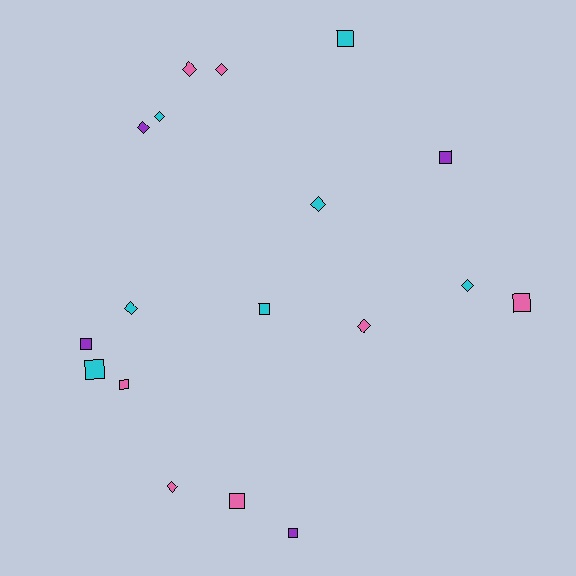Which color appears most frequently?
Pink, with 7 objects.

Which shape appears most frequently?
Square, with 9 objects.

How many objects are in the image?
There are 18 objects.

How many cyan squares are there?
There are 3 cyan squares.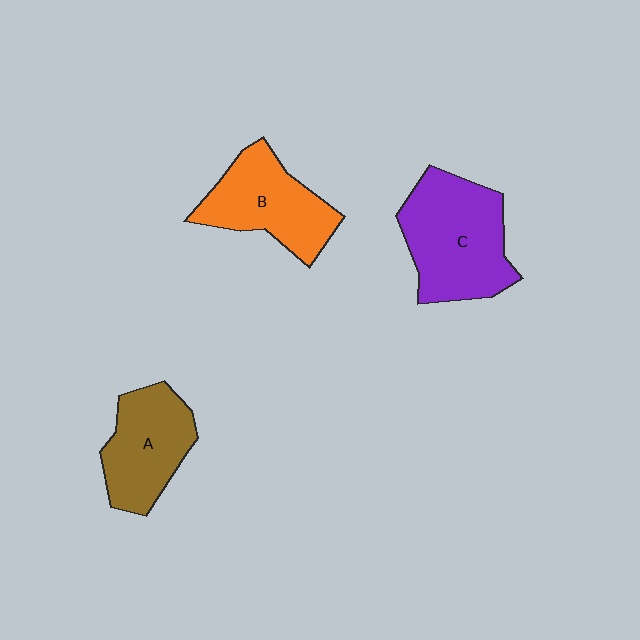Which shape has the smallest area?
Shape A (brown).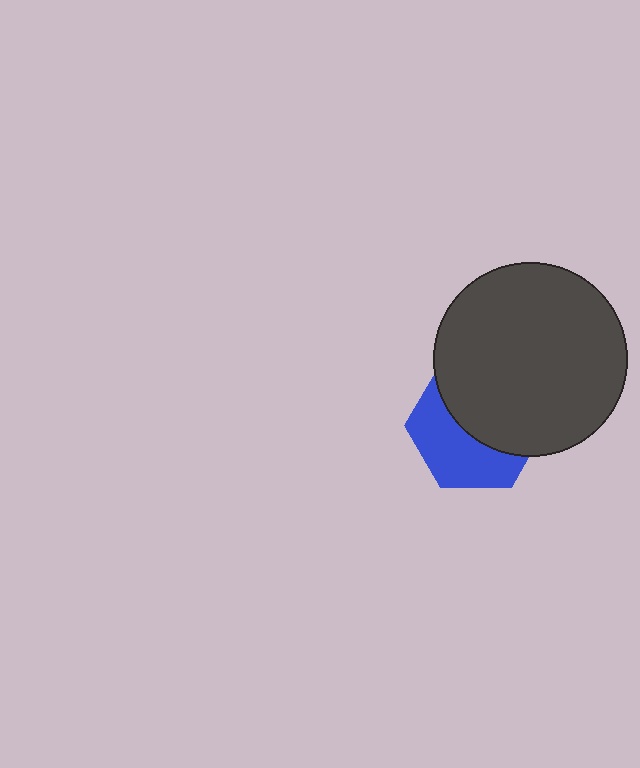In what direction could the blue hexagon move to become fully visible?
The blue hexagon could move down. That would shift it out from behind the dark gray circle entirely.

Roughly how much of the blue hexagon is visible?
About half of it is visible (roughly 46%).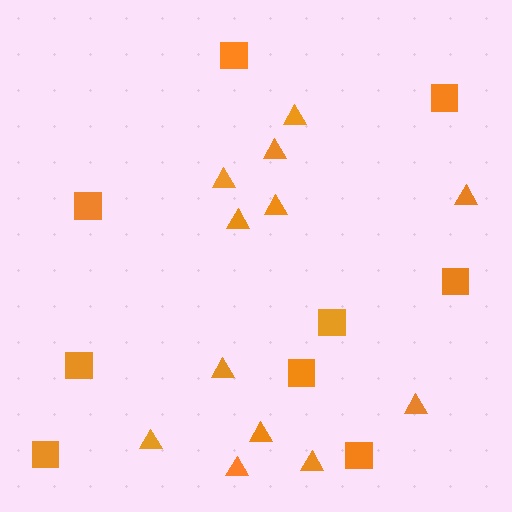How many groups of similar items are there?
There are 2 groups: one group of triangles (12) and one group of squares (9).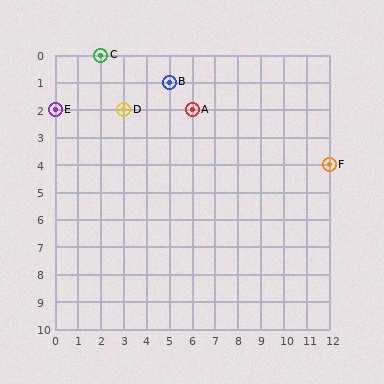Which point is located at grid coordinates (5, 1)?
Point B is at (5, 1).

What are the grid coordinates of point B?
Point B is at grid coordinates (5, 1).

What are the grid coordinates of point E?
Point E is at grid coordinates (0, 2).